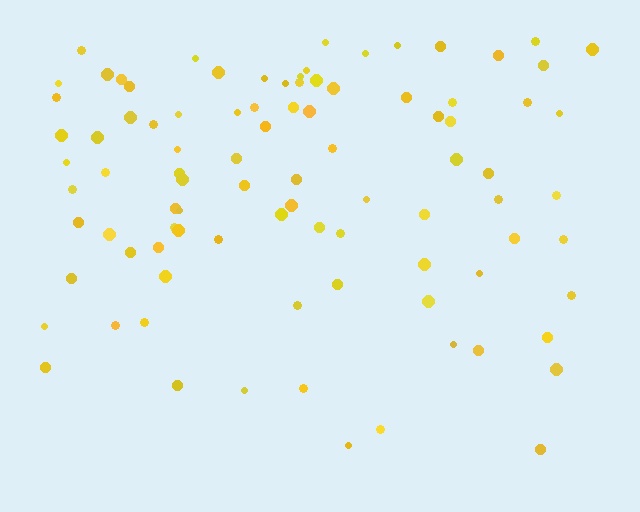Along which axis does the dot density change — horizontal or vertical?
Vertical.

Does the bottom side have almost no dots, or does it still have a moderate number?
Still a moderate number, just noticeably fewer than the top.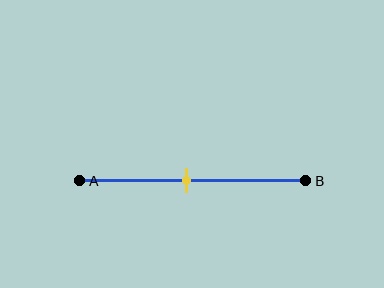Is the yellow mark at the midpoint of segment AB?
Yes, the mark is approximately at the midpoint.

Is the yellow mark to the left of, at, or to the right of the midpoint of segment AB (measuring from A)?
The yellow mark is approximately at the midpoint of segment AB.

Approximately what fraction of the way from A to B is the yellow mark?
The yellow mark is approximately 45% of the way from A to B.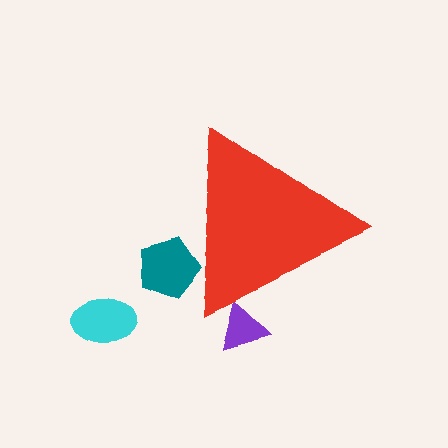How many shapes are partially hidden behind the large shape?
2 shapes are partially hidden.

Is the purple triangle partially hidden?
Yes, the purple triangle is partially hidden behind the red triangle.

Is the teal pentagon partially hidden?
Yes, the teal pentagon is partially hidden behind the red triangle.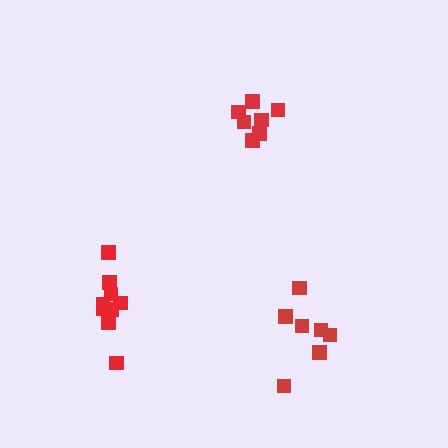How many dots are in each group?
Group 1: 9 dots, Group 2: 7 dots, Group 3: 7 dots (23 total).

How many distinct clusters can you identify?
There are 3 distinct clusters.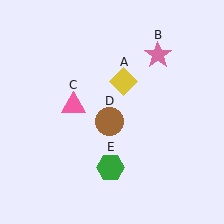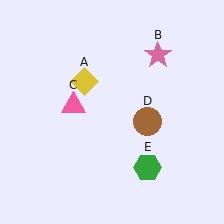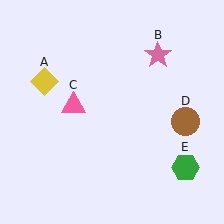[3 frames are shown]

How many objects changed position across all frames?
3 objects changed position: yellow diamond (object A), brown circle (object D), green hexagon (object E).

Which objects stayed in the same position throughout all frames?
Pink star (object B) and pink triangle (object C) remained stationary.